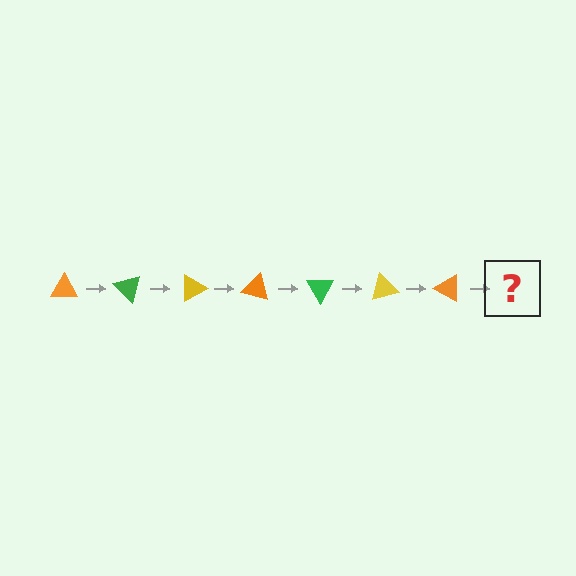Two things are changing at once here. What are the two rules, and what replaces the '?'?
The two rules are that it rotates 45 degrees each step and the color cycles through orange, green, and yellow. The '?' should be a green triangle, rotated 315 degrees from the start.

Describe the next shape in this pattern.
It should be a green triangle, rotated 315 degrees from the start.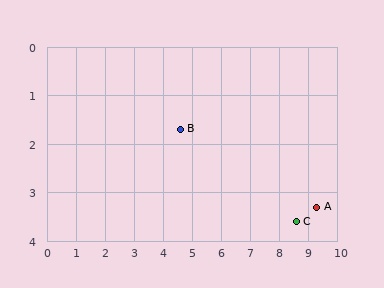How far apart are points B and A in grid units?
Points B and A are about 5.0 grid units apart.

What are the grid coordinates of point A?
Point A is at approximately (9.3, 3.3).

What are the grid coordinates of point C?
Point C is at approximately (8.6, 3.6).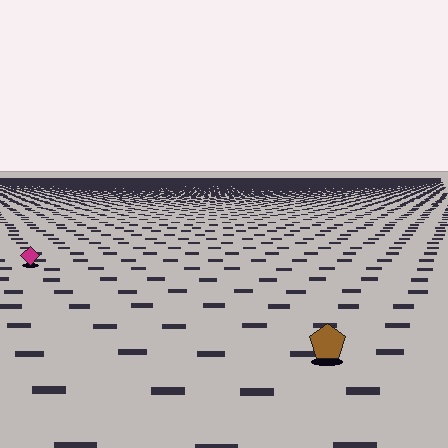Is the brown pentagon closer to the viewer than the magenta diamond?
Yes. The brown pentagon is closer — you can tell from the texture gradient: the ground texture is coarser near it.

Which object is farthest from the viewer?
The magenta diamond is farthest from the viewer. It appears smaller and the ground texture around it is denser.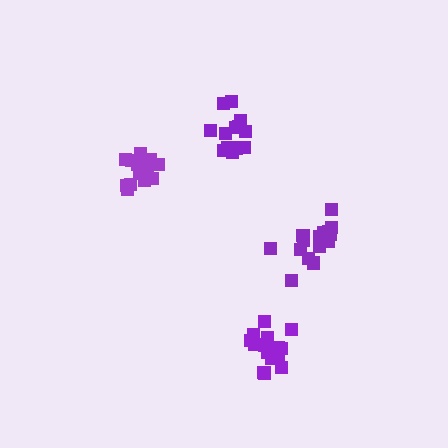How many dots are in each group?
Group 1: 16 dots, Group 2: 17 dots, Group 3: 17 dots, Group 4: 16 dots (66 total).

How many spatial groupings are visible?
There are 4 spatial groupings.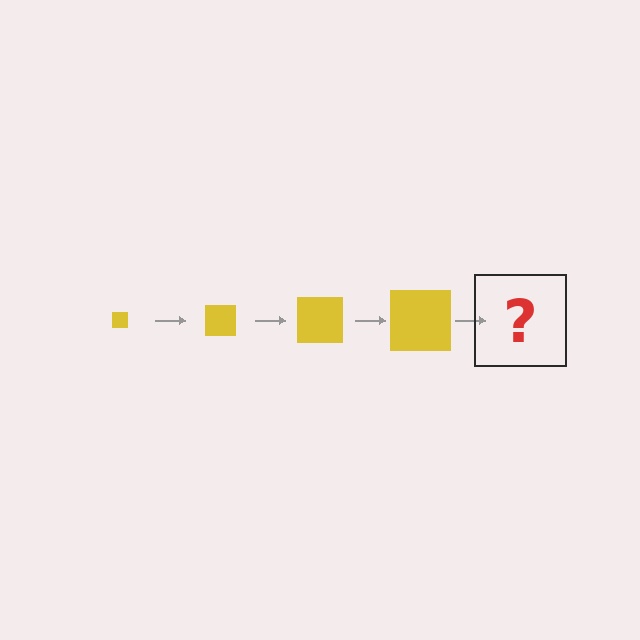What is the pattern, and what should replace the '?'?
The pattern is that the square gets progressively larger each step. The '?' should be a yellow square, larger than the previous one.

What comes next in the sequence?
The next element should be a yellow square, larger than the previous one.